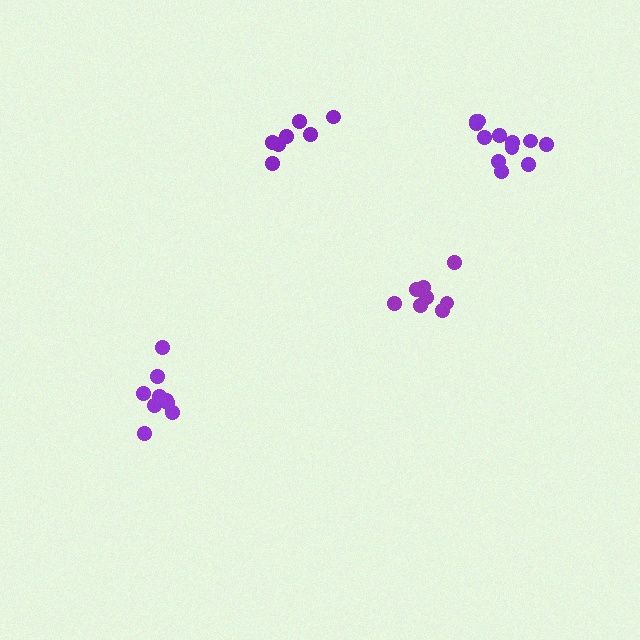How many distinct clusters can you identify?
There are 4 distinct clusters.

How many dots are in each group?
Group 1: 9 dots, Group 2: 12 dots, Group 3: 8 dots, Group 4: 7 dots (36 total).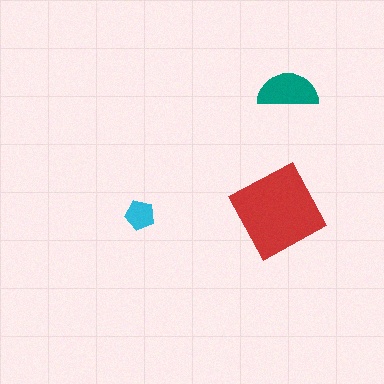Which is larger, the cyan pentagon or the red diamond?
The red diamond.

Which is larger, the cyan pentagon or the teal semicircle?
The teal semicircle.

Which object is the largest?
The red diamond.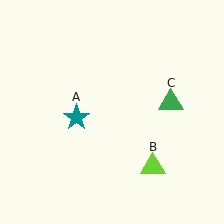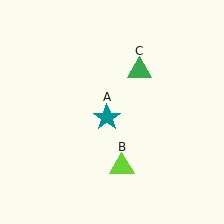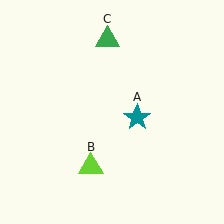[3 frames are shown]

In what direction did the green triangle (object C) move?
The green triangle (object C) moved up and to the left.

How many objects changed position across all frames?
3 objects changed position: teal star (object A), lime triangle (object B), green triangle (object C).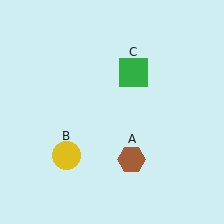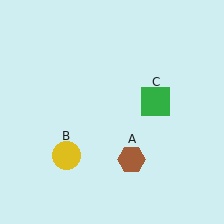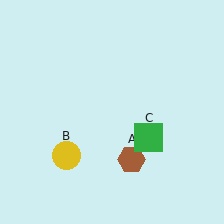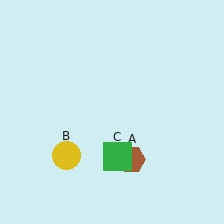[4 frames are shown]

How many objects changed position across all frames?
1 object changed position: green square (object C).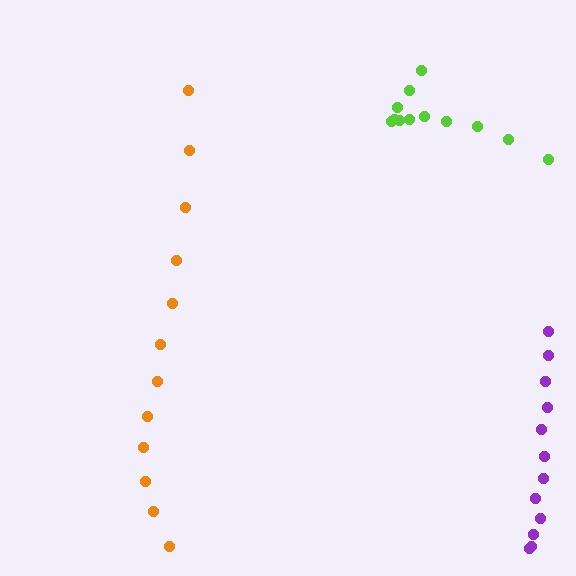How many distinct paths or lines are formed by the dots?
There are 3 distinct paths.